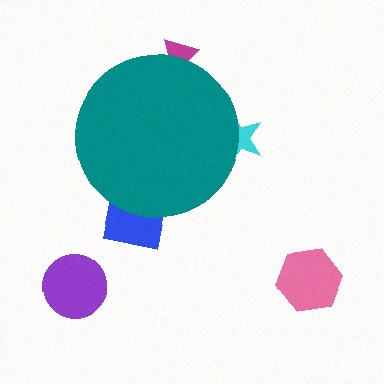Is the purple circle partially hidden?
No, the purple circle is fully visible.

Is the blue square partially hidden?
Yes, the blue square is partially hidden behind the teal circle.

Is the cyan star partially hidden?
Yes, the cyan star is partially hidden behind the teal circle.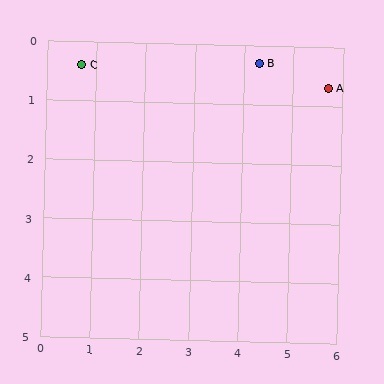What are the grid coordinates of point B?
Point B is at approximately (4.3, 0.3).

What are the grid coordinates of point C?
Point C is at approximately (0.7, 0.4).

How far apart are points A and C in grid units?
Points A and C are about 5.0 grid units apart.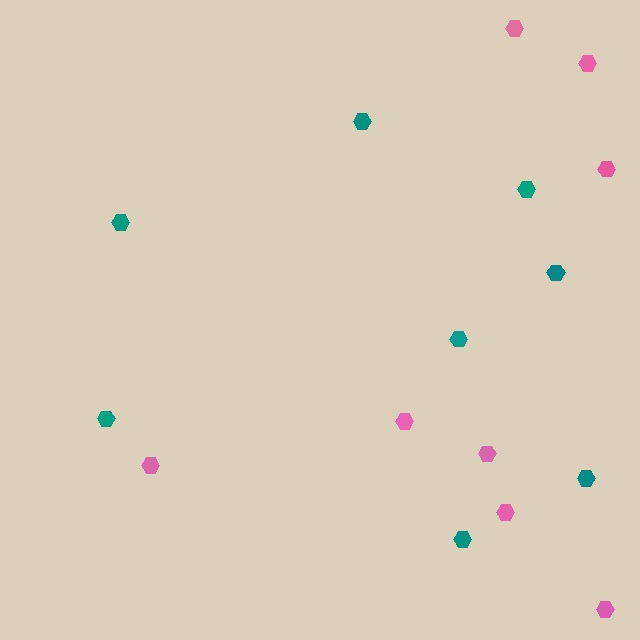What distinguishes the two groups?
There are 2 groups: one group of teal hexagons (8) and one group of pink hexagons (8).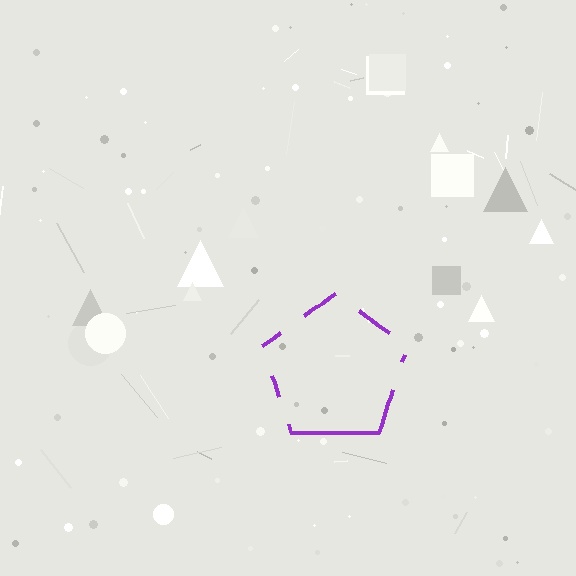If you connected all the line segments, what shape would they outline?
They would outline a pentagon.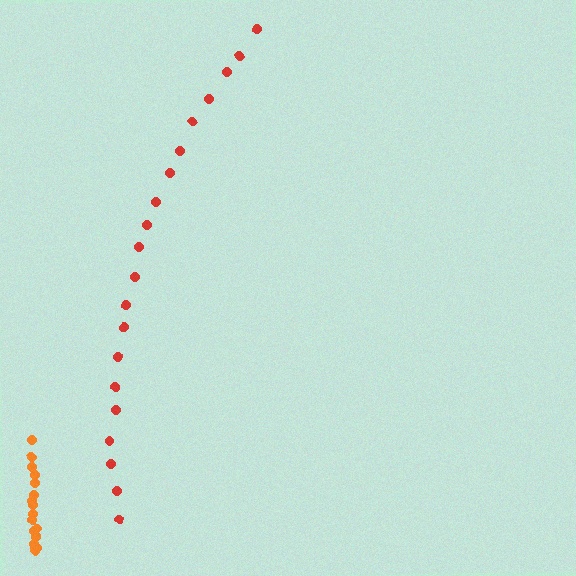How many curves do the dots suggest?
There are 2 distinct paths.